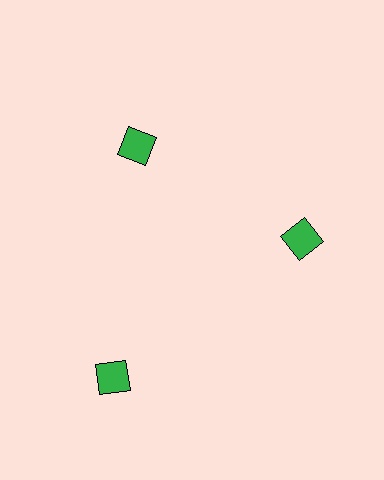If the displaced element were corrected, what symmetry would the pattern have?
It would have 3-fold rotational symmetry — the pattern would map onto itself every 120 degrees.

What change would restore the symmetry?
The symmetry would be restored by moving it inward, back onto the ring so that all 3 diamonds sit at equal angles and equal distance from the center.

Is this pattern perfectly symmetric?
No. The 3 green diamonds are arranged in a ring, but one element near the 7 o'clock position is pushed outward from the center, breaking the 3-fold rotational symmetry.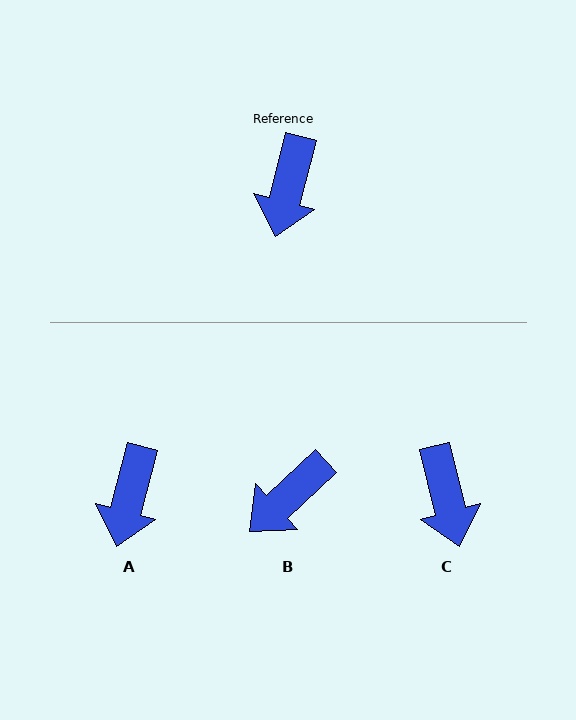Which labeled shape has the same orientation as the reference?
A.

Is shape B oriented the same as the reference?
No, it is off by about 33 degrees.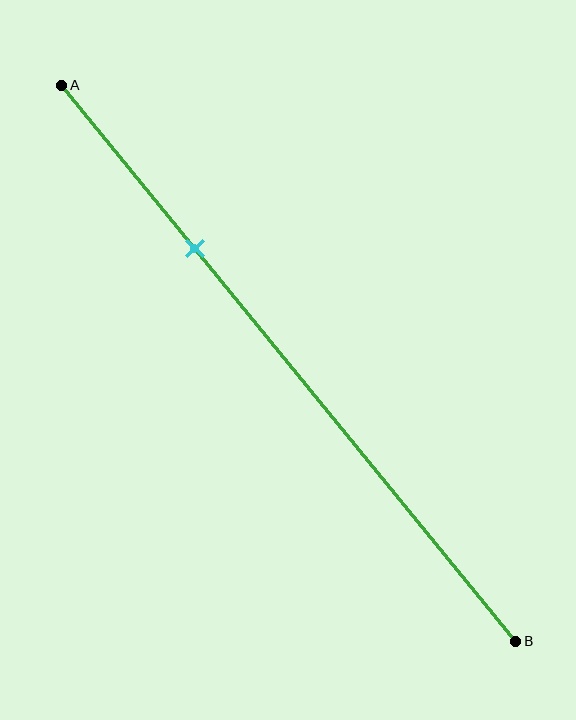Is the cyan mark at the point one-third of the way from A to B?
No, the mark is at about 30% from A, not at the 33% one-third point.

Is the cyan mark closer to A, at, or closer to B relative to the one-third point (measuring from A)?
The cyan mark is closer to point A than the one-third point of segment AB.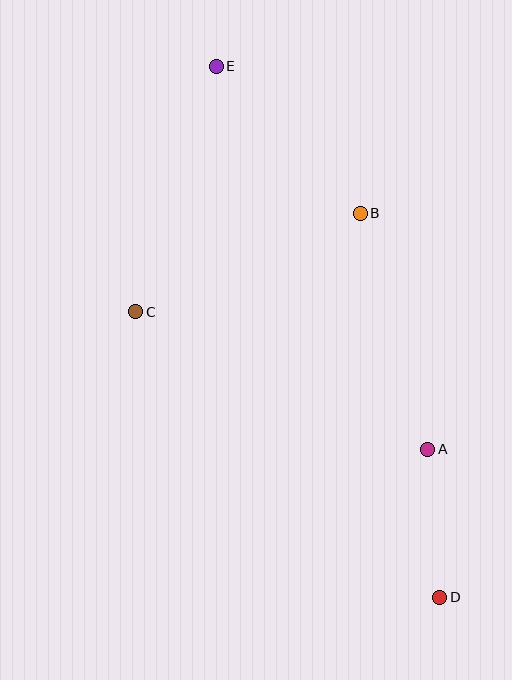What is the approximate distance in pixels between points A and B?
The distance between A and B is approximately 245 pixels.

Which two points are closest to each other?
Points A and D are closest to each other.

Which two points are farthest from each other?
Points D and E are farthest from each other.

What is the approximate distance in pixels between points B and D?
The distance between B and D is approximately 392 pixels.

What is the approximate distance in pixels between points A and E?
The distance between A and E is approximately 438 pixels.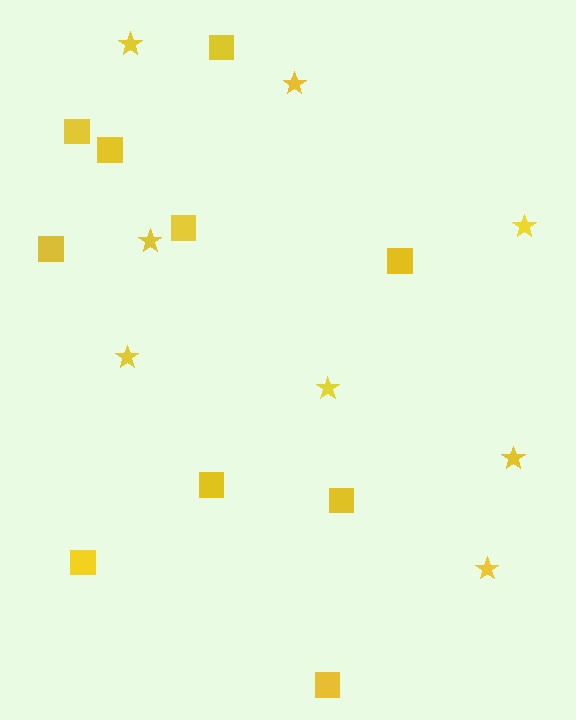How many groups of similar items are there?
There are 2 groups: one group of stars (8) and one group of squares (10).